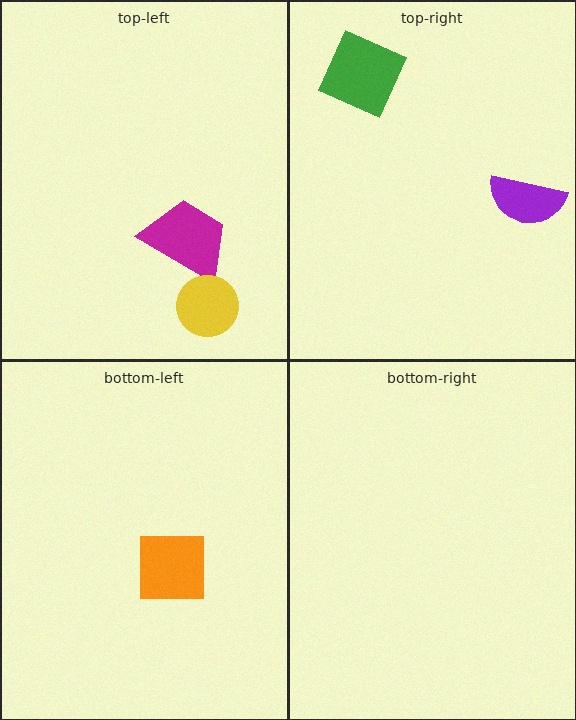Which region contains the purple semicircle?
The top-right region.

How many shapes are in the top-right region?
2.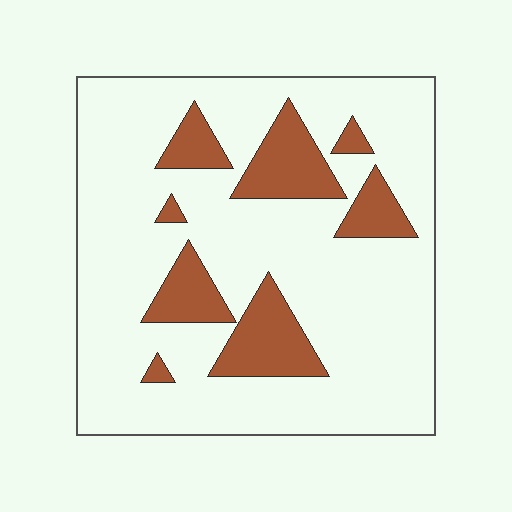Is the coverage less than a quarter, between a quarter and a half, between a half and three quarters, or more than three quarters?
Less than a quarter.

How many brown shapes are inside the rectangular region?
8.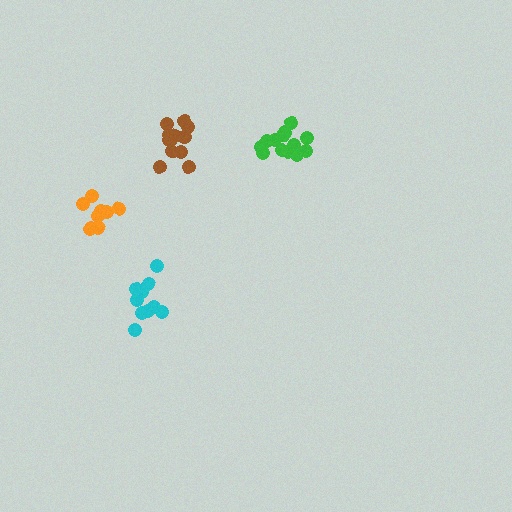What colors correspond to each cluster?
The clusters are colored: orange, green, brown, cyan.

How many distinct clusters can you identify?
There are 4 distinct clusters.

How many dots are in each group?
Group 1: 11 dots, Group 2: 13 dots, Group 3: 12 dots, Group 4: 10 dots (46 total).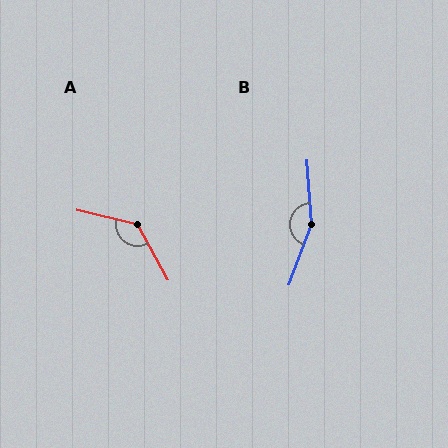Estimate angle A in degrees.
Approximately 132 degrees.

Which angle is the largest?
B, at approximately 155 degrees.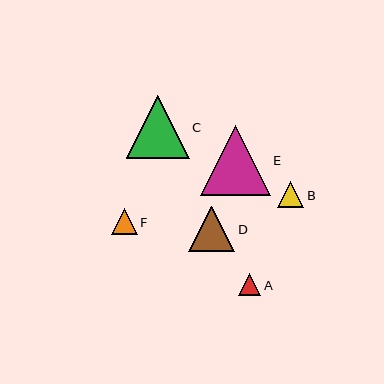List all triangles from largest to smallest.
From largest to smallest: E, C, D, B, F, A.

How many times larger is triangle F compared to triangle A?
Triangle F is approximately 1.2 times the size of triangle A.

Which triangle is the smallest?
Triangle A is the smallest with a size of approximately 22 pixels.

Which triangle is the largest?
Triangle E is the largest with a size of approximately 70 pixels.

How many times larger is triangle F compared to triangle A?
Triangle F is approximately 1.2 times the size of triangle A.